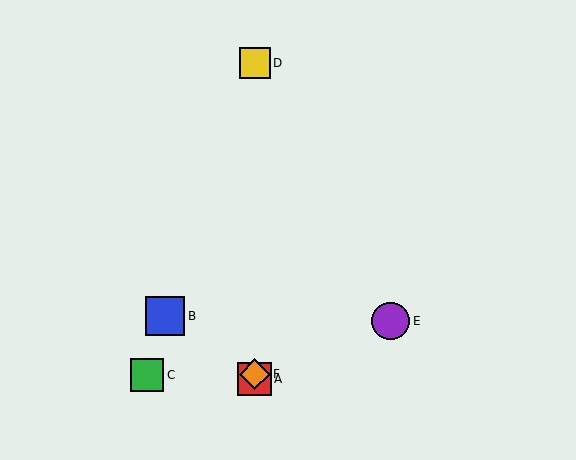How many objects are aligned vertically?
3 objects (A, D, F) are aligned vertically.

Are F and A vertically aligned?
Yes, both are at x≈255.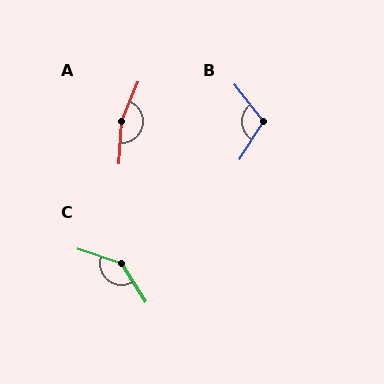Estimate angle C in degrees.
Approximately 141 degrees.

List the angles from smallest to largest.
B (110°), C (141°), A (160°).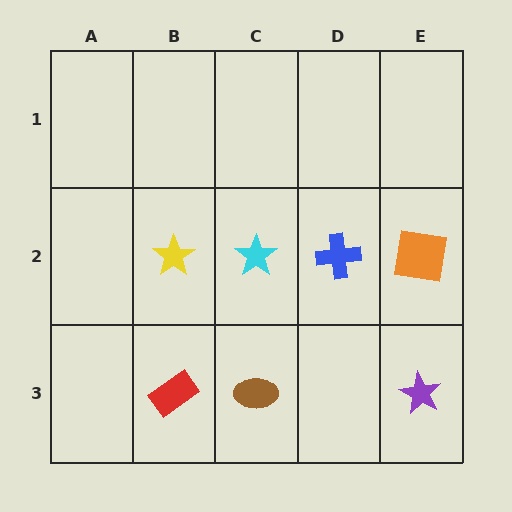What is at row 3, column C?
A brown ellipse.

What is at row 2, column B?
A yellow star.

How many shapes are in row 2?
4 shapes.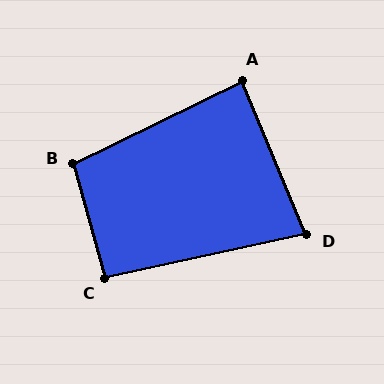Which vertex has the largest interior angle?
B, at approximately 100 degrees.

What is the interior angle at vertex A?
Approximately 87 degrees (approximately right).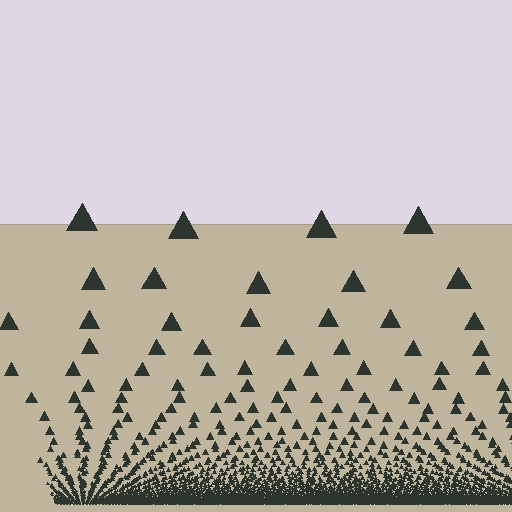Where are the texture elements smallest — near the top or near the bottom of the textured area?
Near the bottom.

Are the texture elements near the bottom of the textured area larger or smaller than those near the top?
Smaller. The gradient is inverted — elements near the bottom are smaller and denser.